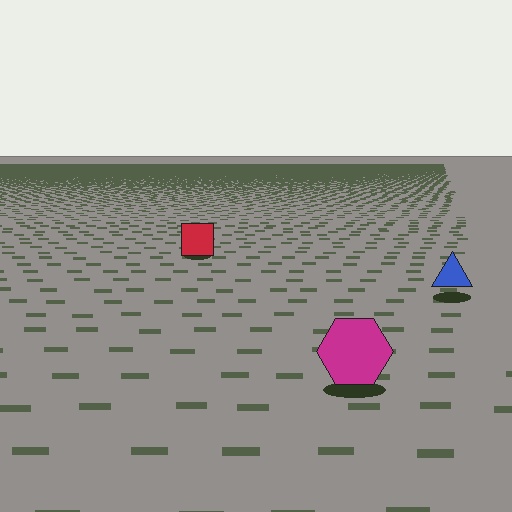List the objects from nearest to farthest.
From nearest to farthest: the magenta hexagon, the blue triangle, the red square.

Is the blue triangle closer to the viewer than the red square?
Yes. The blue triangle is closer — you can tell from the texture gradient: the ground texture is coarser near it.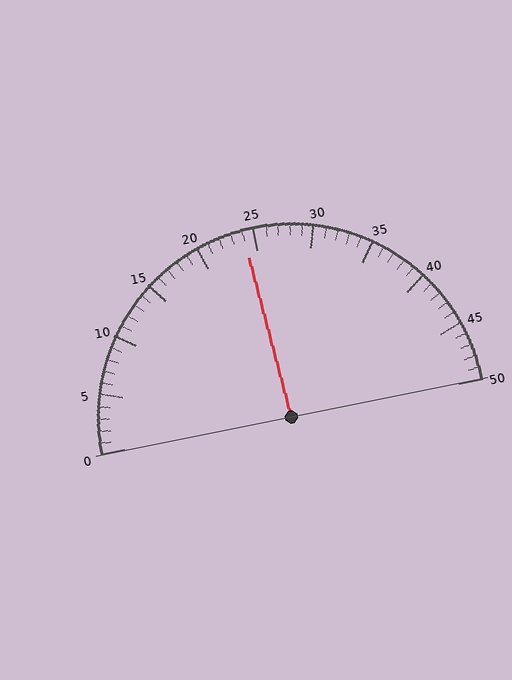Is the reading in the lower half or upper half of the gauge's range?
The reading is in the lower half of the range (0 to 50).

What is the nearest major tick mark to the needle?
The nearest major tick mark is 25.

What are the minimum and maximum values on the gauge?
The gauge ranges from 0 to 50.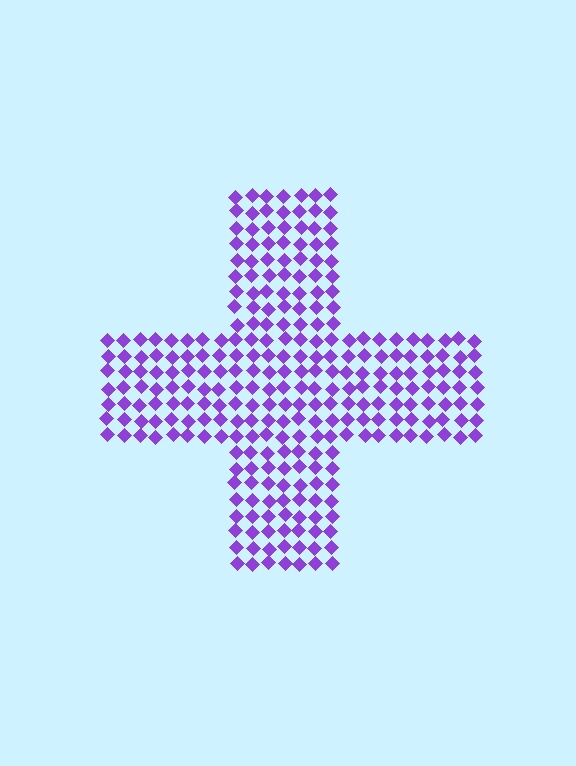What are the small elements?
The small elements are diamonds.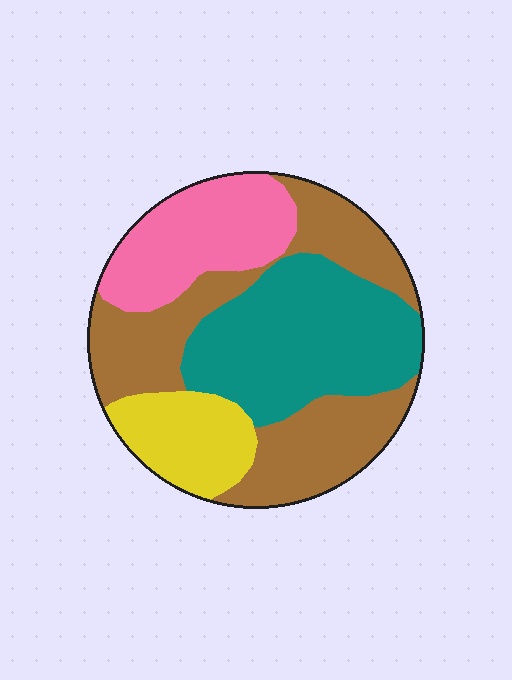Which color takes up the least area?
Yellow, at roughly 15%.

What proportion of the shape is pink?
Pink takes up about one fifth (1/5) of the shape.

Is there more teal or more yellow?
Teal.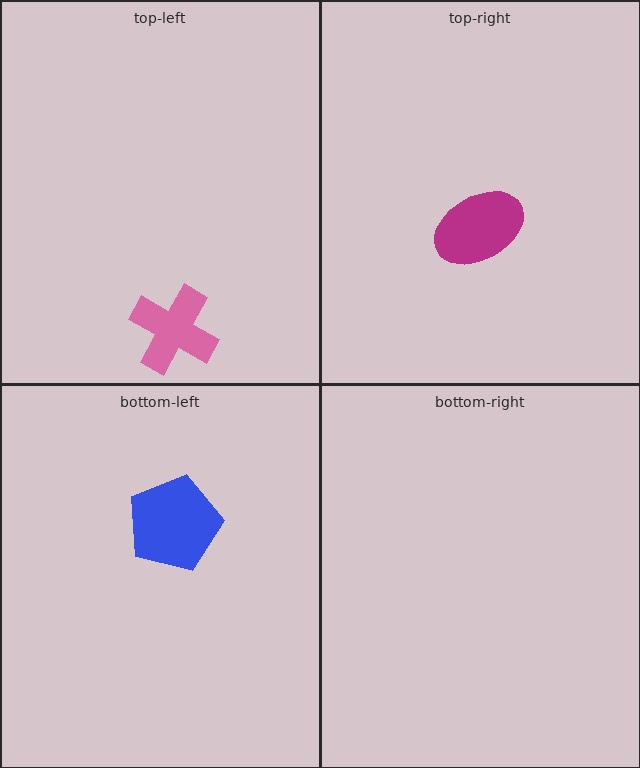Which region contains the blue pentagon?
The bottom-left region.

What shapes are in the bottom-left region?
The blue pentagon.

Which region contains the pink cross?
The top-left region.